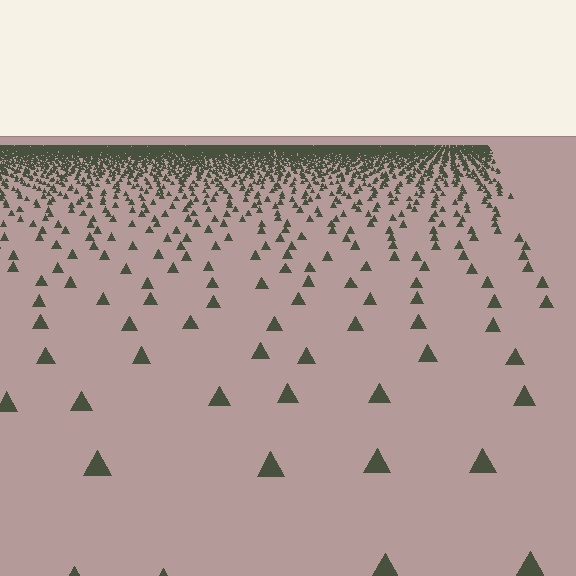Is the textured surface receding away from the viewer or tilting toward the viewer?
The surface is receding away from the viewer. Texture elements get smaller and denser toward the top.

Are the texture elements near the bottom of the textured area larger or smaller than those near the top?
Larger. Near the bottom, elements are closer to the viewer and appear at a bigger on-screen size.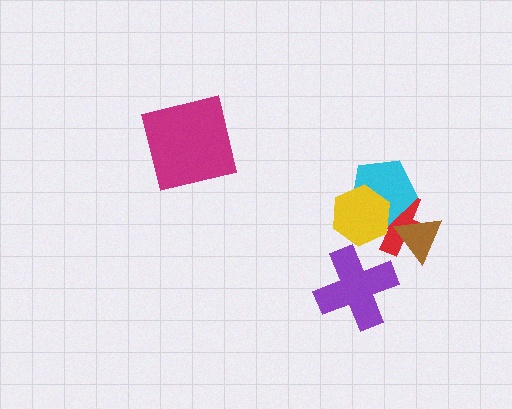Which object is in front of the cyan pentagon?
The yellow hexagon is in front of the cyan pentagon.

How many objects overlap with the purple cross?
0 objects overlap with the purple cross.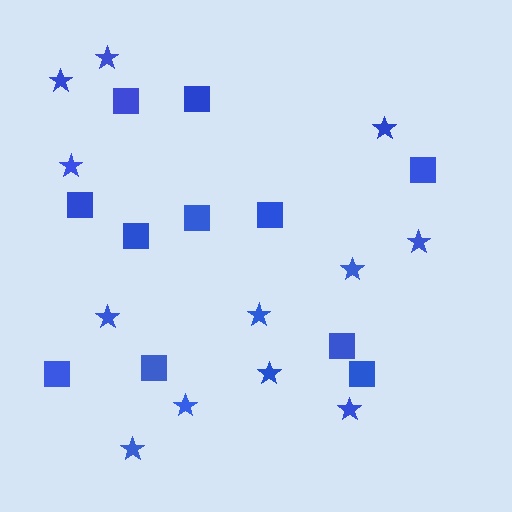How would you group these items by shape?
There are 2 groups: one group of squares (11) and one group of stars (12).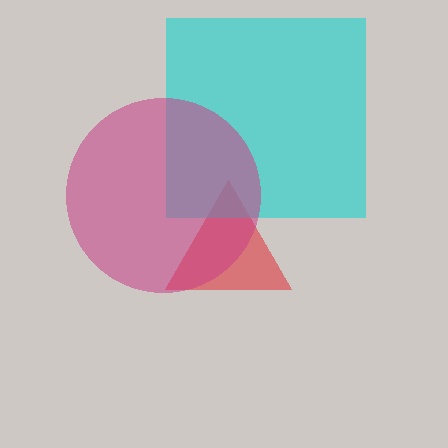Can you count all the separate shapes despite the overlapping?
Yes, there are 3 separate shapes.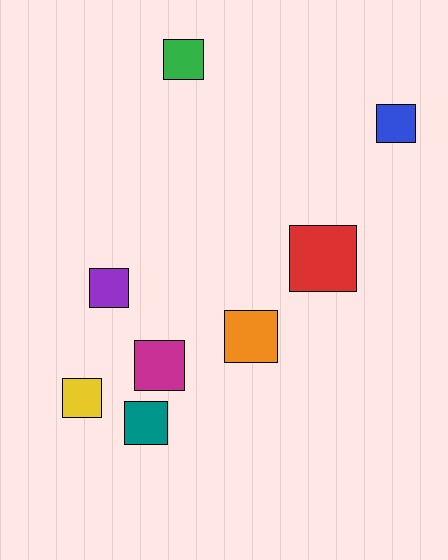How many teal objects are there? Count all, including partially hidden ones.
There is 1 teal object.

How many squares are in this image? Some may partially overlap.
There are 8 squares.